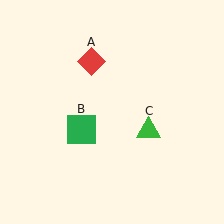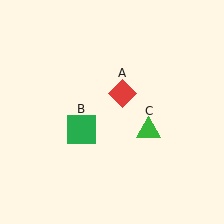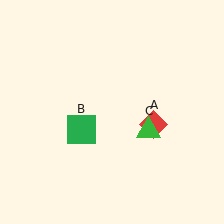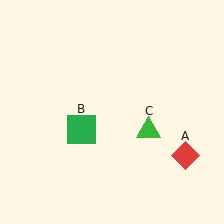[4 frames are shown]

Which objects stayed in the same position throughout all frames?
Green square (object B) and green triangle (object C) remained stationary.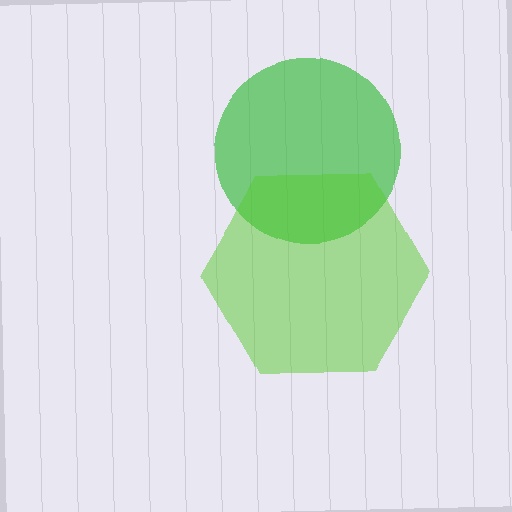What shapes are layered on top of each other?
The layered shapes are: a green circle, a lime hexagon.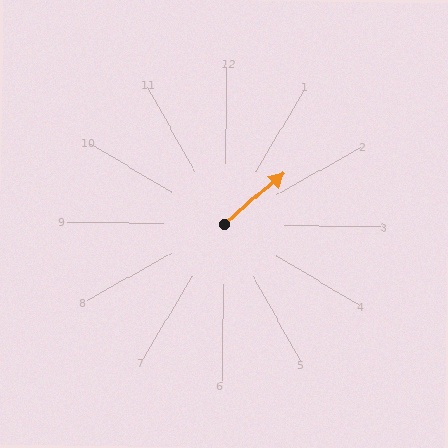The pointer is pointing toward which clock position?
Roughly 2 o'clock.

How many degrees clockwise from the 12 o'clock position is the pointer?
Approximately 48 degrees.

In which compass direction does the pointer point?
Northeast.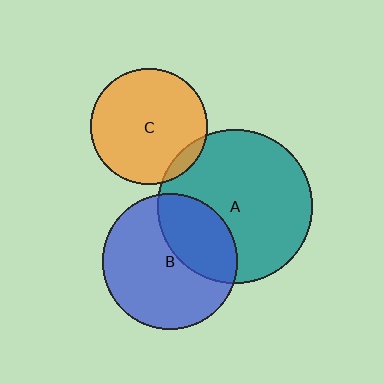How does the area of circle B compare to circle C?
Approximately 1.3 times.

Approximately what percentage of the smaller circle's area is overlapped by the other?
Approximately 10%.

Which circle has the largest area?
Circle A (teal).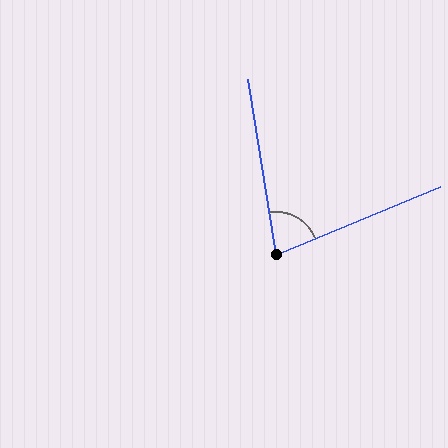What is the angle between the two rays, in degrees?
Approximately 77 degrees.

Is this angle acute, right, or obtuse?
It is acute.